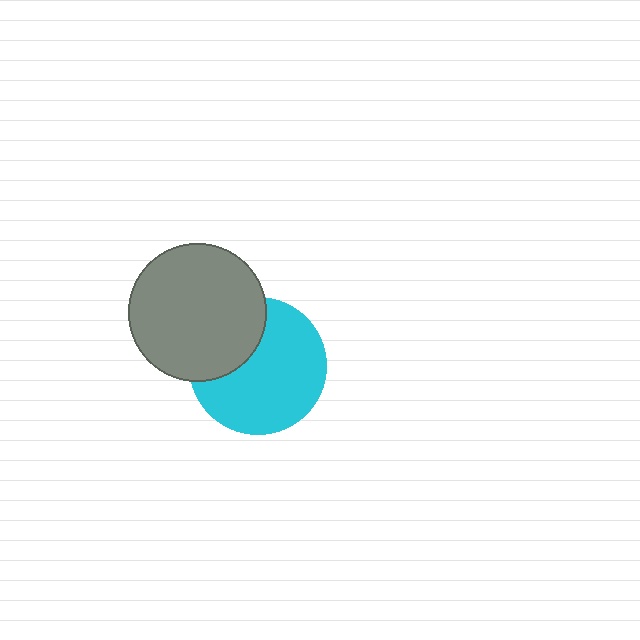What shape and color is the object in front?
The object in front is a gray circle.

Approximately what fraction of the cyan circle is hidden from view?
Roughly 30% of the cyan circle is hidden behind the gray circle.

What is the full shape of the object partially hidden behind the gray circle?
The partially hidden object is a cyan circle.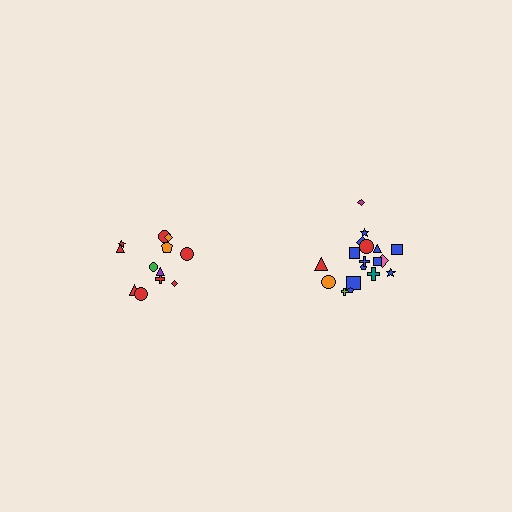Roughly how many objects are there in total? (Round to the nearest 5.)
Roughly 30 objects in total.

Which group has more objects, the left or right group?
The right group.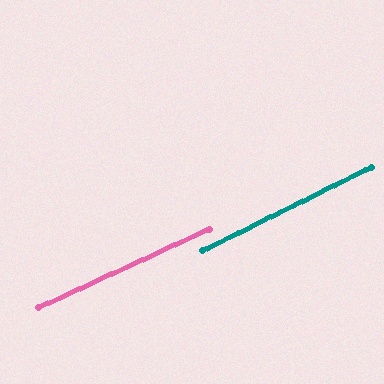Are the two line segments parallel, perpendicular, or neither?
Parallel — their directions differ by only 1.6°.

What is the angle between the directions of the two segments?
Approximately 2 degrees.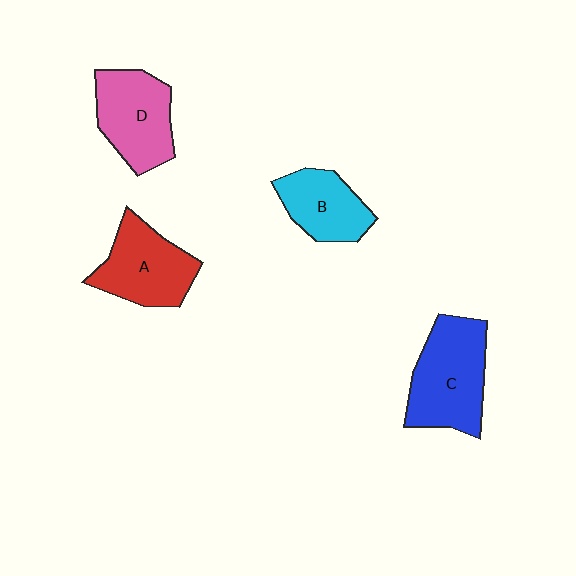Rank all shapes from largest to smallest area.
From largest to smallest: C (blue), D (pink), A (red), B (cyan).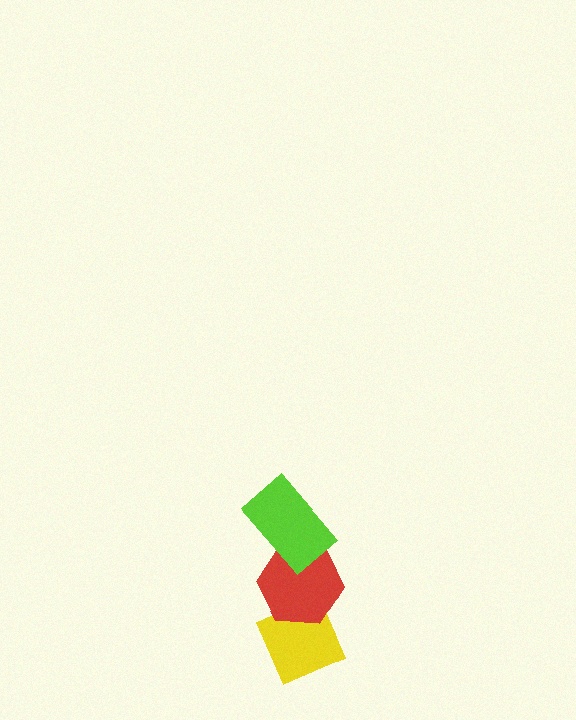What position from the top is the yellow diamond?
The yellow diamond is 3rd from the top.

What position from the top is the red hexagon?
The red hexagon is 2nd from the top.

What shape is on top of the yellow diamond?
The red hexagon is on top of the yellow diamond.